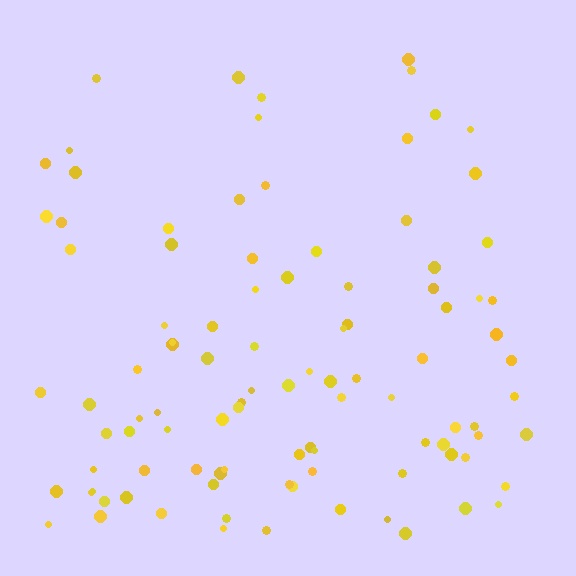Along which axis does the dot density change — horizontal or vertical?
Vertical.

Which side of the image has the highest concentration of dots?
The bottom.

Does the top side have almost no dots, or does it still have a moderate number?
Still a moderate number, just noticeably fewer than the bottom.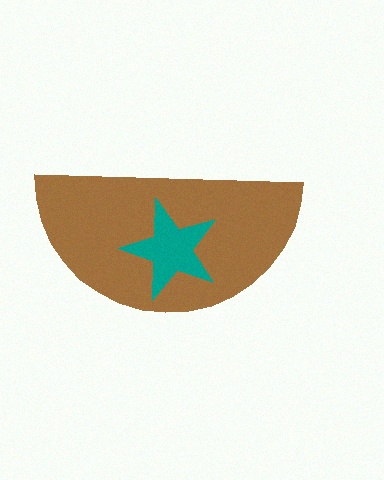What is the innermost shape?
The teal star.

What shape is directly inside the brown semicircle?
The teal star.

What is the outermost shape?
The brown semicircle.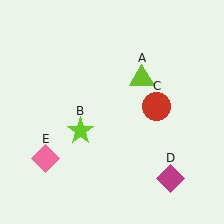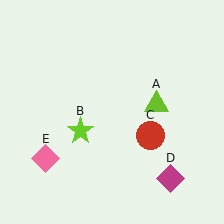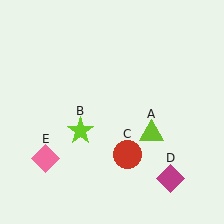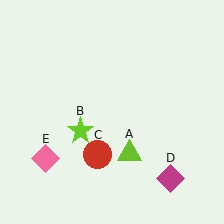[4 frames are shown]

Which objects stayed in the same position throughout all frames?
Lime star (object B) and magenta diamond (object D) and pink diamond (object E) remained stationary.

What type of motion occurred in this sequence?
The lime triangle (object A), red circle (object C) rotated clockwise around the center of the scene.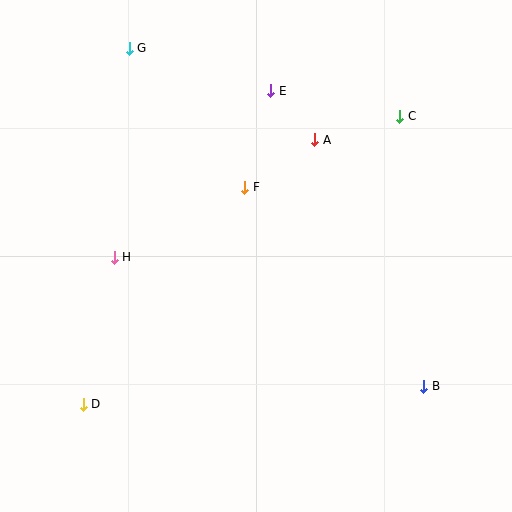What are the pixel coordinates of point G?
Point G is at (129, 48).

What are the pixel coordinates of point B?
Point B is at (424, 386).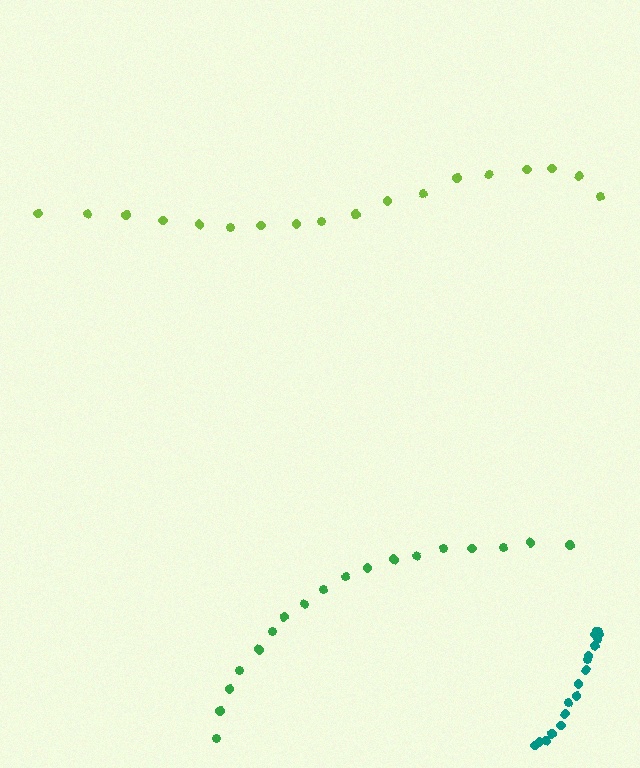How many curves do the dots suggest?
There are 3 distinct paths.